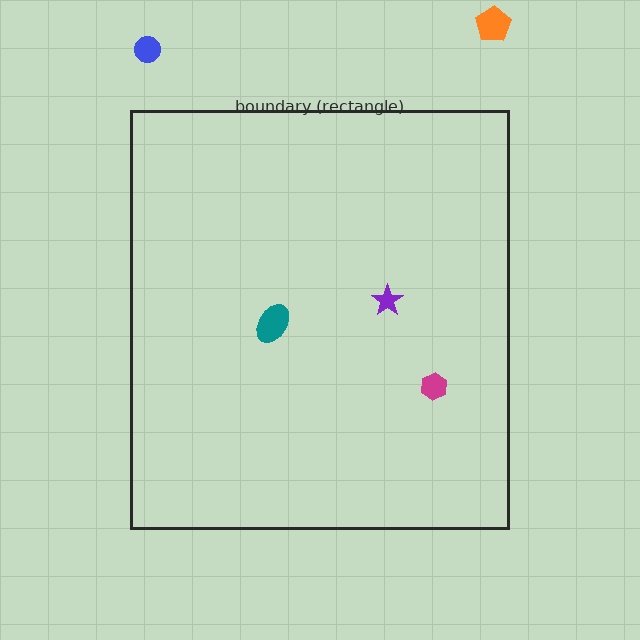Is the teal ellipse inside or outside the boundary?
Inside.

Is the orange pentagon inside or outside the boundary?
Outside.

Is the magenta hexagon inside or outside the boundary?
Inside.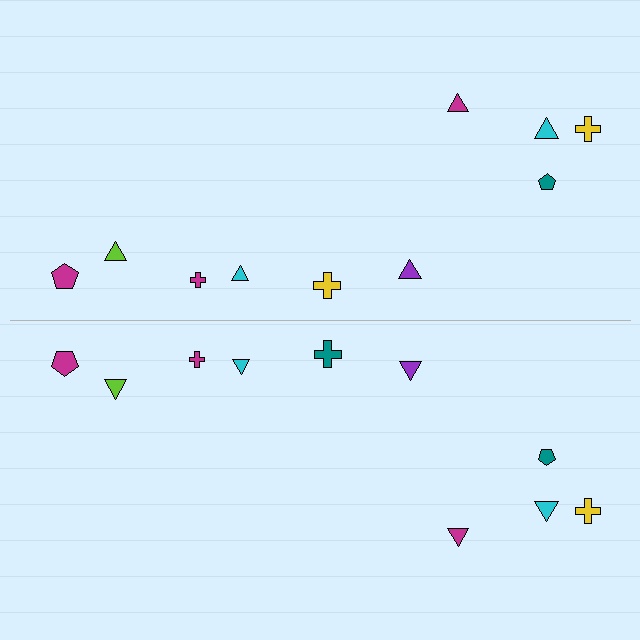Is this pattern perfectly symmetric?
No, the pattern is not perfectly symmetric. The teal cross on the bottom side breaks the symmetry — its mirror counterpart is yellow.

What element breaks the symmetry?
The teal cross on the bottom side breaks the symmetry — its mirror counterpart is yellow.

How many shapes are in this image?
There are 20 shapes in this image.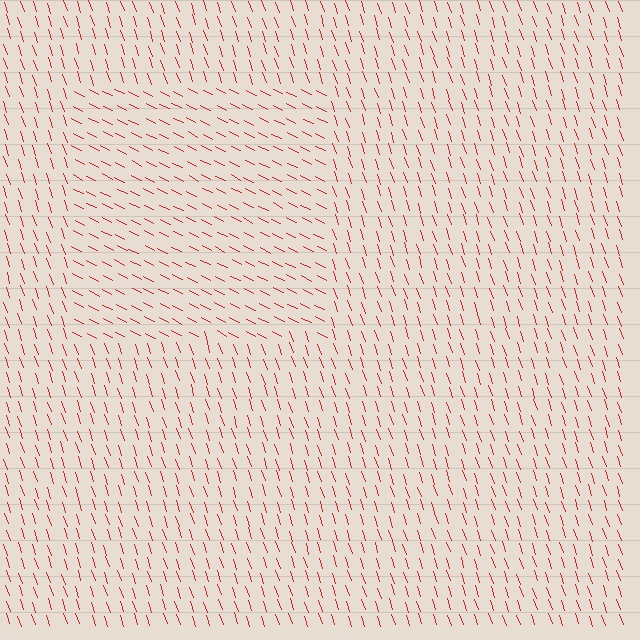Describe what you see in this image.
The image is filled with small red line segments. A rectangle region in the image has lines oriented differently from the surrounding lines, creating a visible texture boundary.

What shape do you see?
I see a rectangle.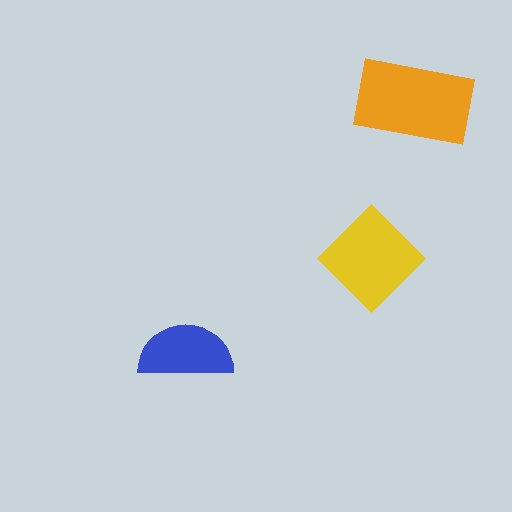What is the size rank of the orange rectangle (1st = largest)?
1st.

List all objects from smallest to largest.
The blue semicircle, the yellow diamond, the orange rectangle.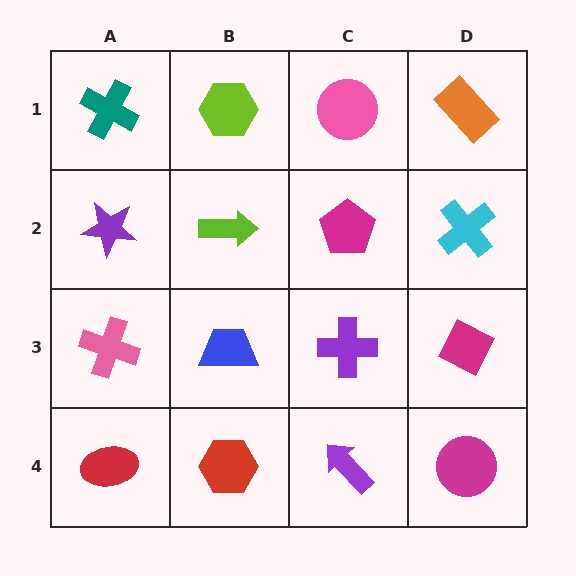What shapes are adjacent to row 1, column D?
A cyan cross (row 2, column D), a pink circle (row 1, column C).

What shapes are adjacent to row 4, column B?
A blue trapezoid (row 3, column B), a red ellipse (row 4, column A), a purple arrow (row 4, column C).